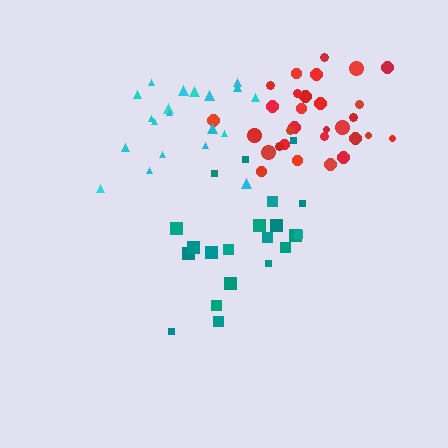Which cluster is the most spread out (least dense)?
Teal.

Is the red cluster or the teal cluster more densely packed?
Red.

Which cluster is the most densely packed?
Red.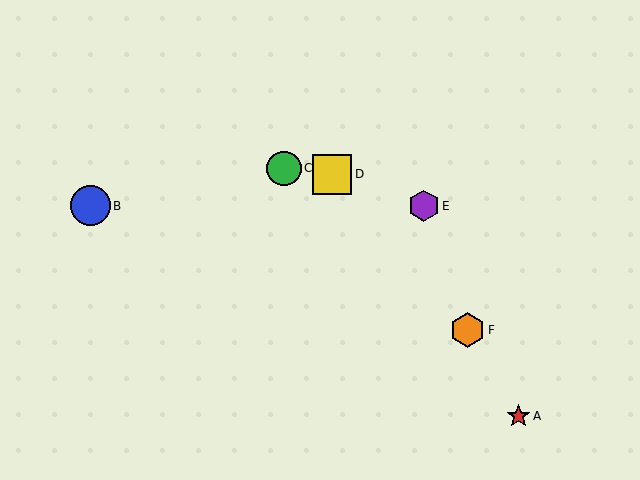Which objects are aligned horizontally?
Objects B, E are aligned horizontally.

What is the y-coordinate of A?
Object A is at y≈416.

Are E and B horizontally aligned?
Yes, both are at y≈206.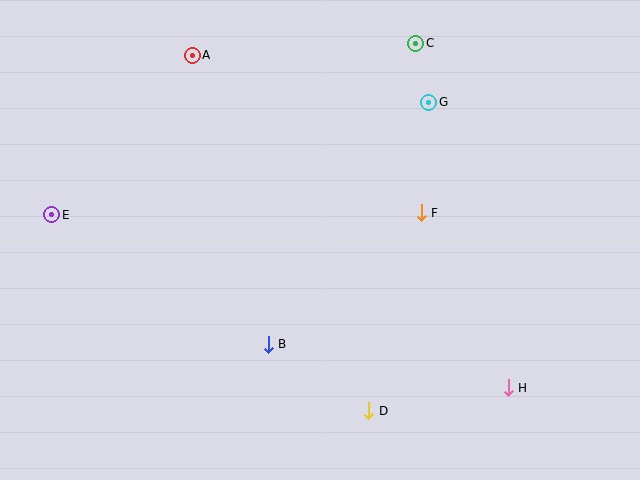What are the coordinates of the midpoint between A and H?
The midpoint between A and H is at (350, 221).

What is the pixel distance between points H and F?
The distance between H and F is 195 pixels.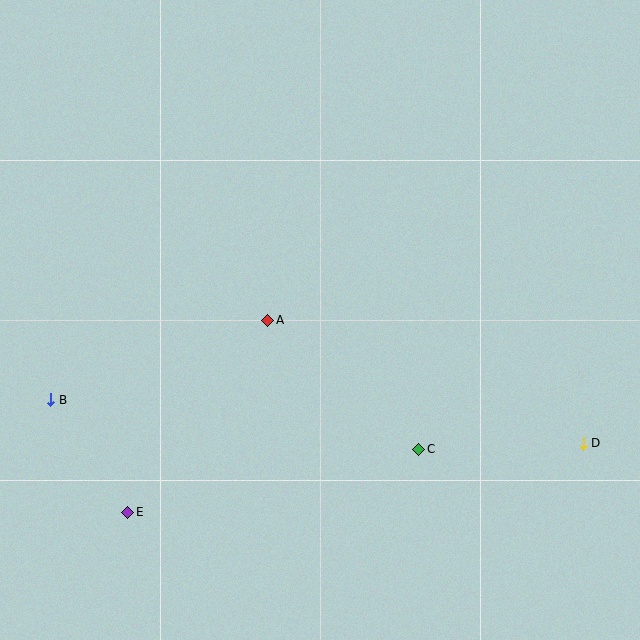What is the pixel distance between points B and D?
The distance between B and D is 534 pixels.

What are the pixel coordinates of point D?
Point D is at (583, 443).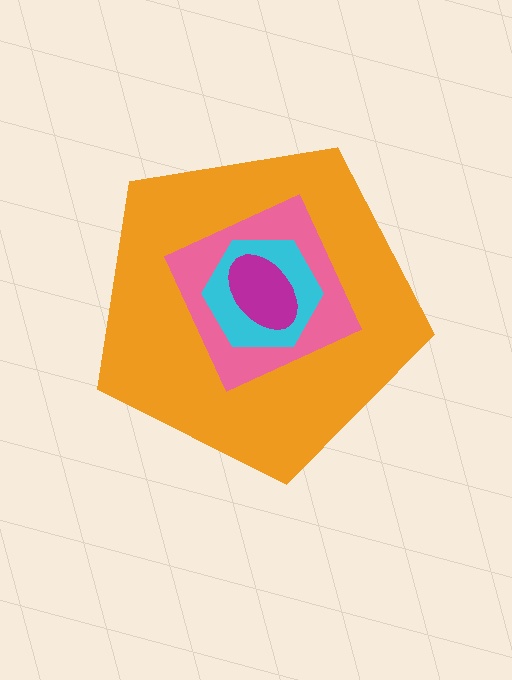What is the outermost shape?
The orange pentagon.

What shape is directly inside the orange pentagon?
The pink square.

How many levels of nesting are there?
4.